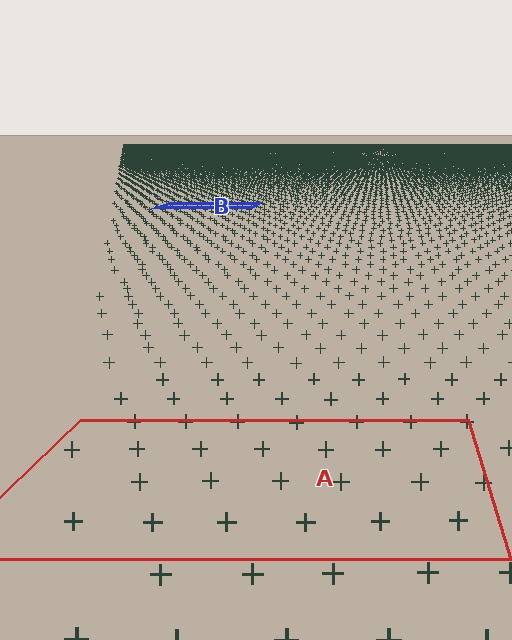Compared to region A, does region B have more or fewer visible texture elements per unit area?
Region B has more texture elements per unit area — they are packed more densely because it is farther away.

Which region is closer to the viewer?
Region A is closer. The texture elements there are larger and more spread out.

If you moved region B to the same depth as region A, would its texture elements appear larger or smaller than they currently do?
They would appear larger. At a closer depth, the same texture elements are projected at a bigger on-screen size.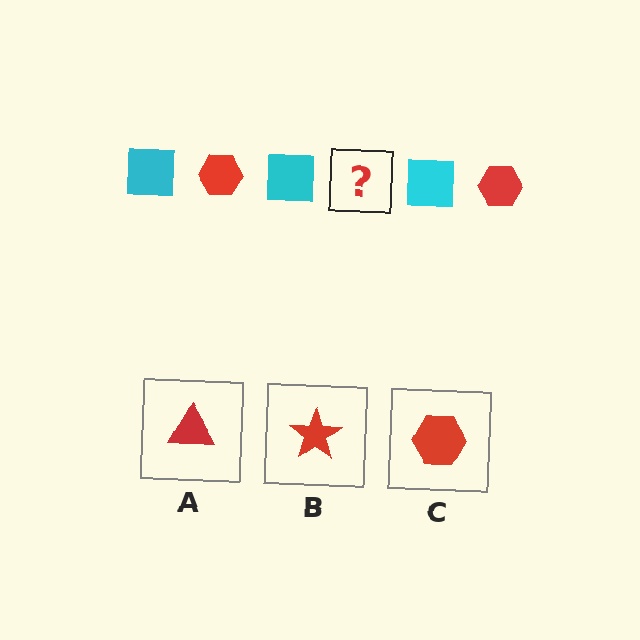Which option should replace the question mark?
Option C.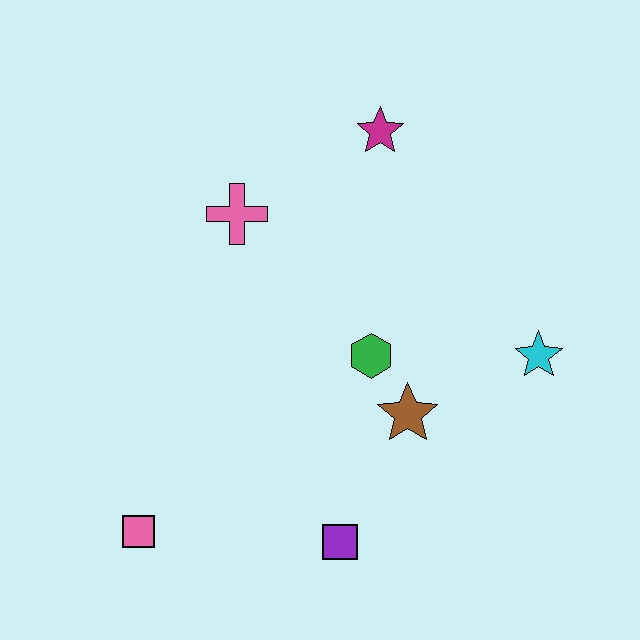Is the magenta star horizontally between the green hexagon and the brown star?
Yes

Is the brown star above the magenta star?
No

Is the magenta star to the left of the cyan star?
Yes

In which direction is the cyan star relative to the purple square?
The cyan star is to the right of the purple square.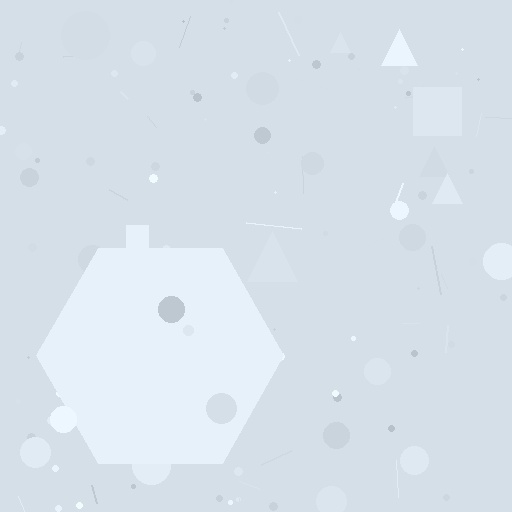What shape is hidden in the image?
A hexagon is hidden in the image.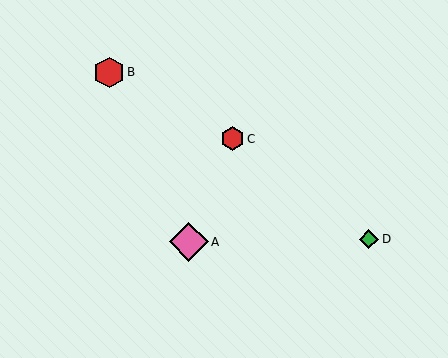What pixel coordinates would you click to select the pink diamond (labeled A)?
Click at (189, 242) to select the pink diamond A.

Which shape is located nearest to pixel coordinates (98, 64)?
The red hexagon (labeled B) at (109, 72) is nearest to that location.